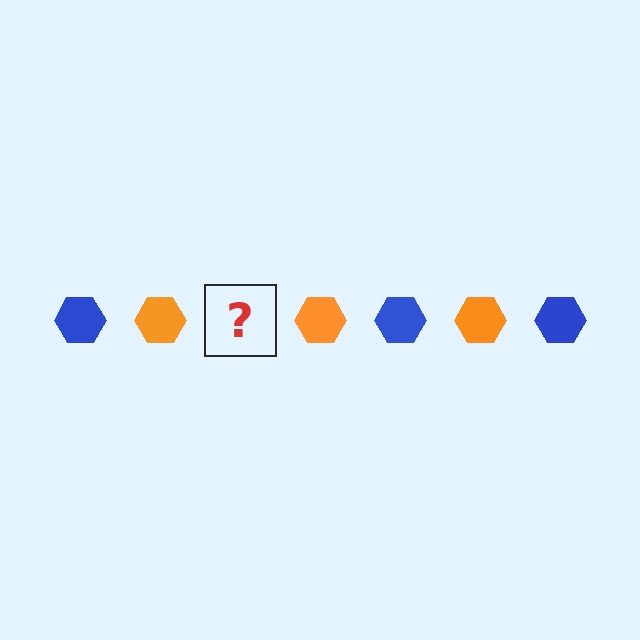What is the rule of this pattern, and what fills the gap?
The rule is that the pattern cycles through blue, orange hexagons. The gap should be filled with a blue hexagon.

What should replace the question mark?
The question mark should be replaced with a blue hexagon.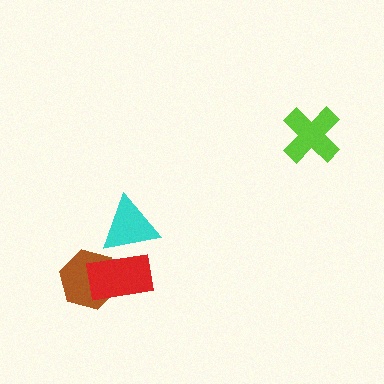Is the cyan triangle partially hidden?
Yes, it is partially covered by another shape.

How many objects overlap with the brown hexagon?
1 object overlaps with the brown hexagon.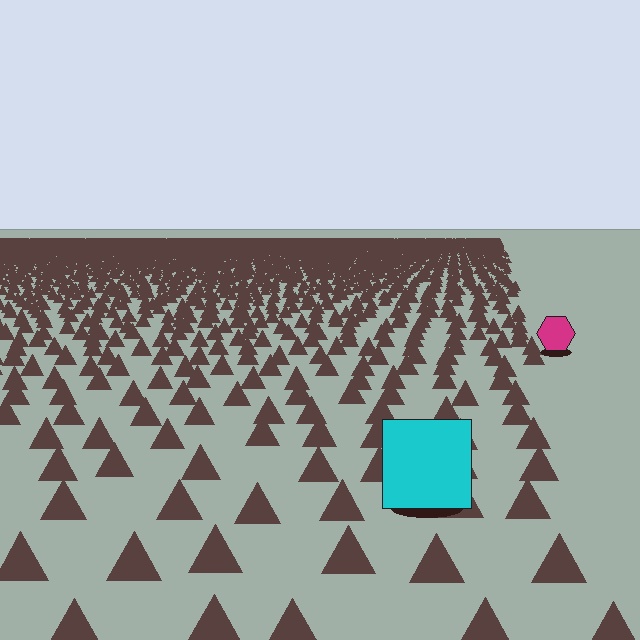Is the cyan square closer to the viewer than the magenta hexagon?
Yes. The cyan square is closer — you can tell from the texture gradient: the ground texture is coarser near it.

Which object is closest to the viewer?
The cyan square is closest. The texture marks near it are larger and more spread out.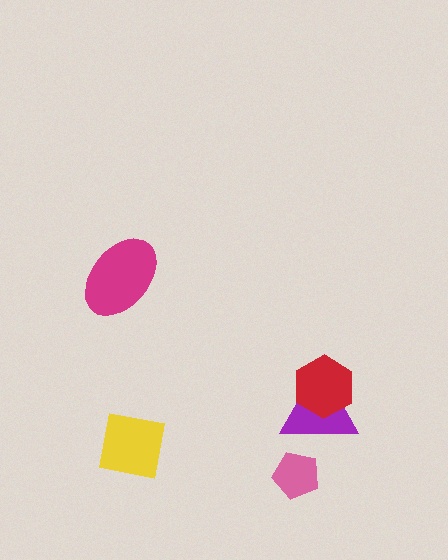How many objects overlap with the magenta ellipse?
0 objects overlap with the magenta ellipse.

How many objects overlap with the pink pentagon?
0 objects overlap with the pink pentagon.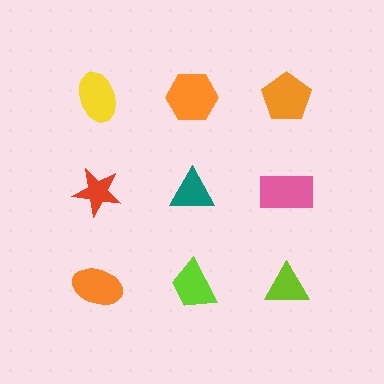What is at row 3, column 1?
An orange ellipse.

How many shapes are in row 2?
3 shapes.